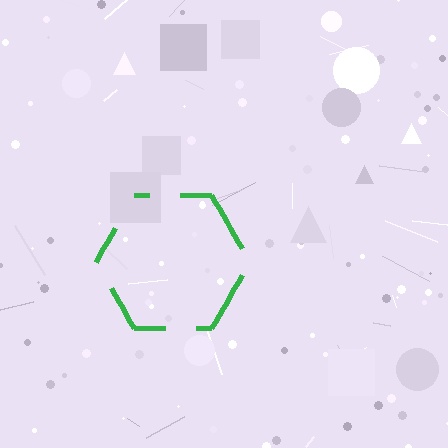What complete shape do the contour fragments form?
The contour fragments form a hexagon.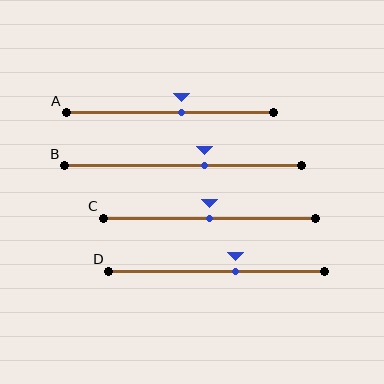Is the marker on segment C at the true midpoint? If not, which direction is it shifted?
Yes, the marker on segment C is at the true midpoint.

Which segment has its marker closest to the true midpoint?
Segment C has its marker closest to the true midpoint.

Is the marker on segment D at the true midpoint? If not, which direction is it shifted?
No, the marker on segment D is shifted to the right by about 9% of the segment length.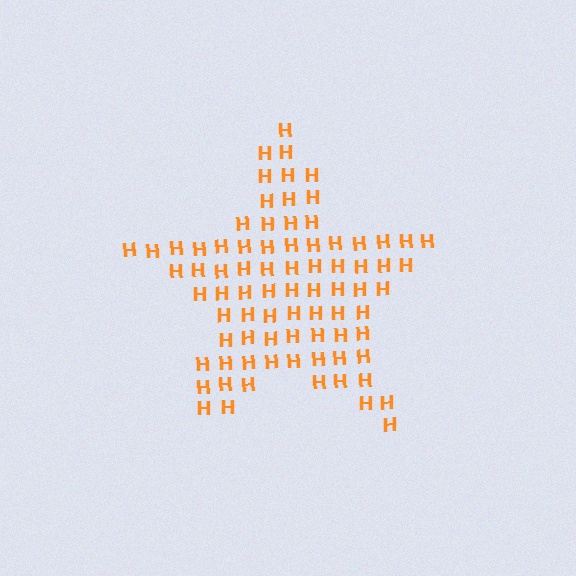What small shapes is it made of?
It is made of small letter H's.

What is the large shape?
The large shape is a star.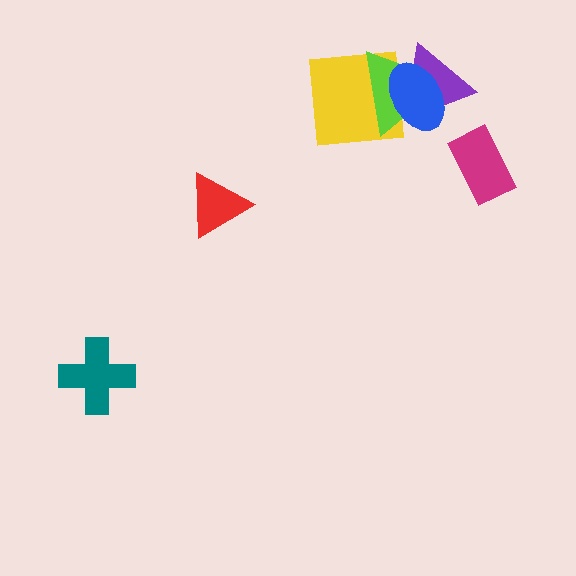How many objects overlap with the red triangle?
0 objects overlap with the red triangle.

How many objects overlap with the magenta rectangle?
0 objects overlap with the magenta rectangle.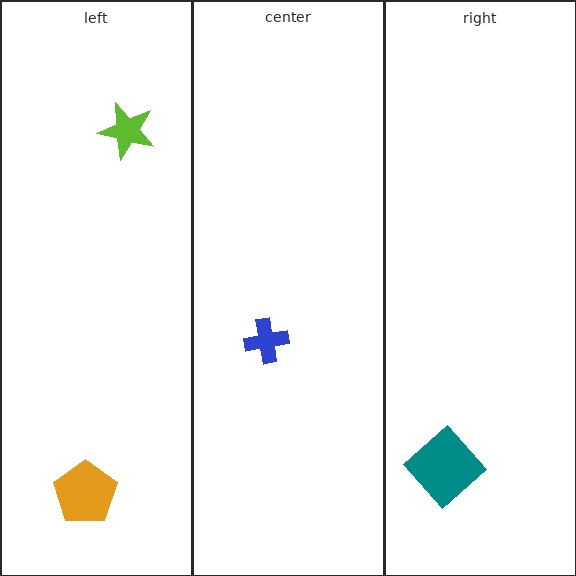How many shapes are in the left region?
2.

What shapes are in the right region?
The teal diamond.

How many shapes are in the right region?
1.